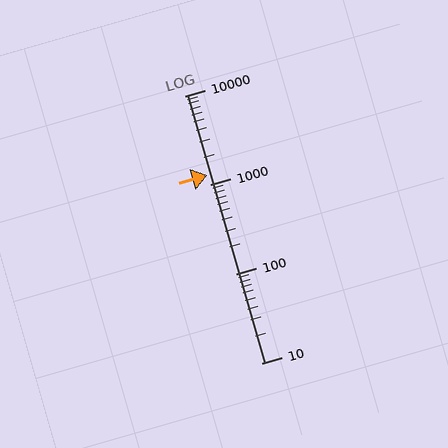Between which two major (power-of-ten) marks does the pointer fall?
The pointer is between 1000 and 10000.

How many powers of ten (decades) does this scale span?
The scale spans 3 decades, from 10 to 10000.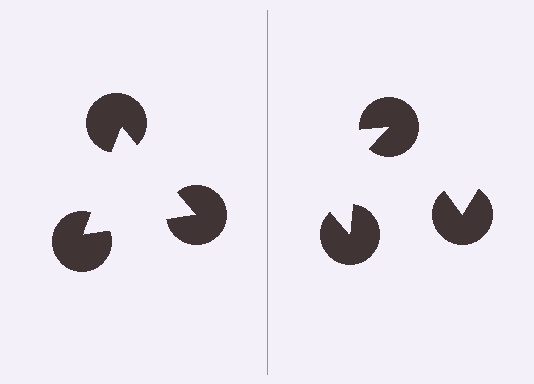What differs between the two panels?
The pac-man discs are positioned identically on both sides; only the wedge orientations differ. On the left they align to a triangle; on the right they are misaligned.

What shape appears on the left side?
An illusory triangle.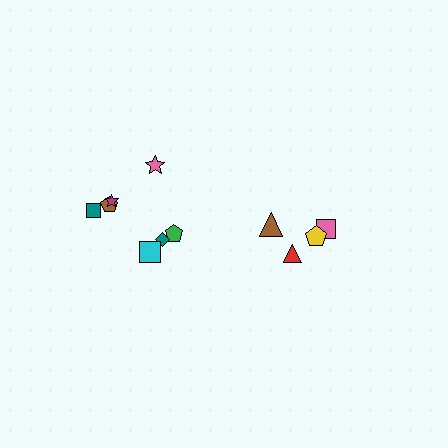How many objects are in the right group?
There are 4 objects.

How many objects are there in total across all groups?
There are 11 objects.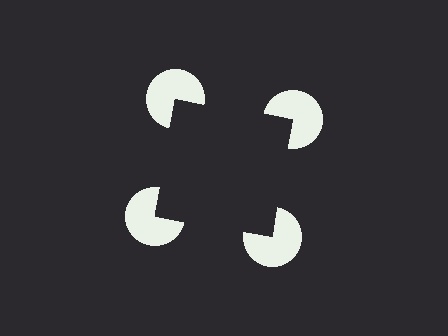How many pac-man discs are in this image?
There are 4 — one at each vertex of the illusory square.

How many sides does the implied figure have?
4 sides.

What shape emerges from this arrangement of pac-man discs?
An illusory square — its edges are inferred from the aligned wedge cuts in the pac-man discs, not physically drawn.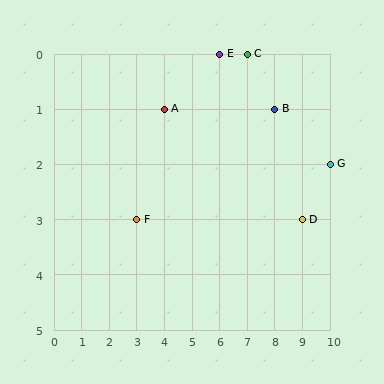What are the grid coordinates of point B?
Point B is at grid coordinates (8, 1).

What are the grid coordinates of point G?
Point G is at grid coordinates (10, 2).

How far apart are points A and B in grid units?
Points A and B are 4 columns apart.